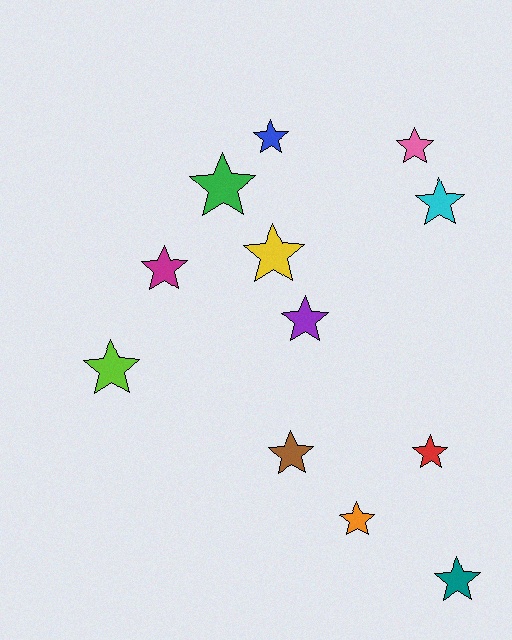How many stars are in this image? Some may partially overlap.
There are 12 stars.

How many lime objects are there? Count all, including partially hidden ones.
There is 1 lime object.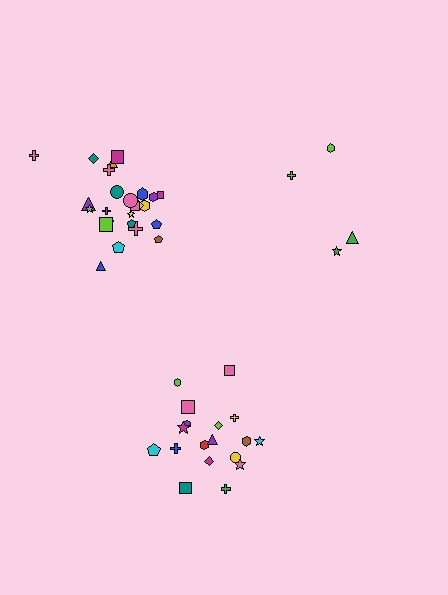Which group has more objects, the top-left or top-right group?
The top-left group.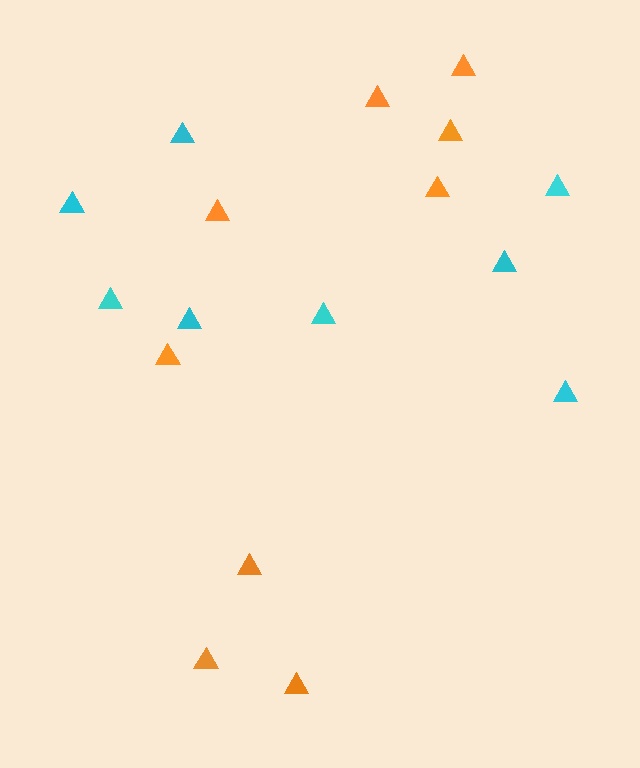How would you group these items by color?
There are 2 groups: one group of orange triangles (9) and one group of cyan triangles (8).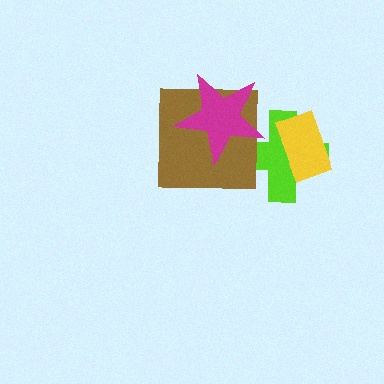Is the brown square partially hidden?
Yes, it is partially covered by another shape.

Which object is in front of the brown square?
The magenta star is in front of the brown square.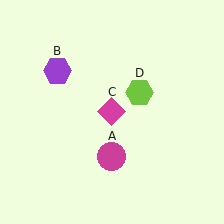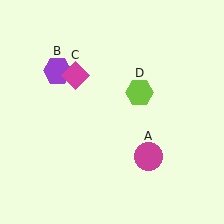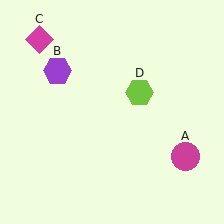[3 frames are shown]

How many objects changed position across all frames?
2 objects changed position: magenta circle (object A), magenta diamond (object C).